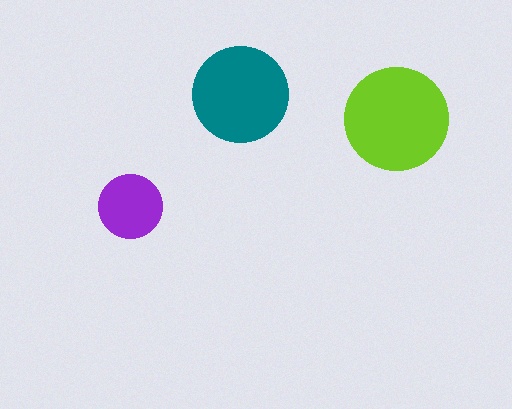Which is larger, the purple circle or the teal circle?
The teal one.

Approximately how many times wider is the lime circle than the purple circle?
About 1.5 times wider.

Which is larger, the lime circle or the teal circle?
The lime one.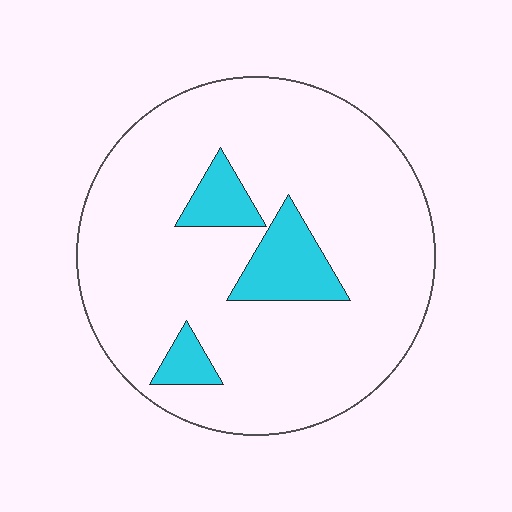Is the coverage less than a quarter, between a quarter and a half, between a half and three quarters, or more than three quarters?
Less than a quarter.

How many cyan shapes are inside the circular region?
3.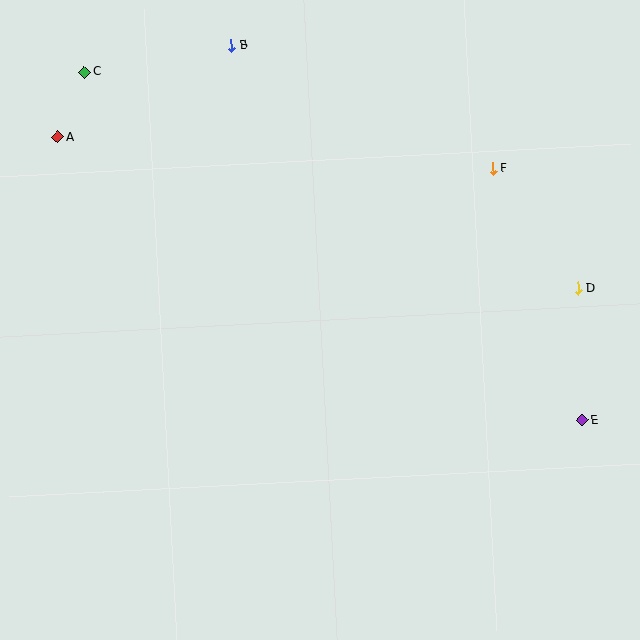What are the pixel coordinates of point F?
Point F is at (493, 169).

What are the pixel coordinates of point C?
Point C is at (85, 72).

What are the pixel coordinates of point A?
Point A is at (58, 137).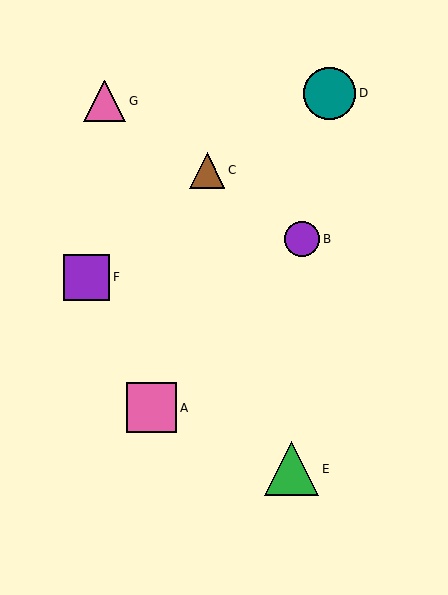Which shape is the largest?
The green triangle (labeled E) is the largest.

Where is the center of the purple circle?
The center of the purple circle is at (302, 239).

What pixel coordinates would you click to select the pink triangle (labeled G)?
Click at (105, 101) to select the pink triangle G.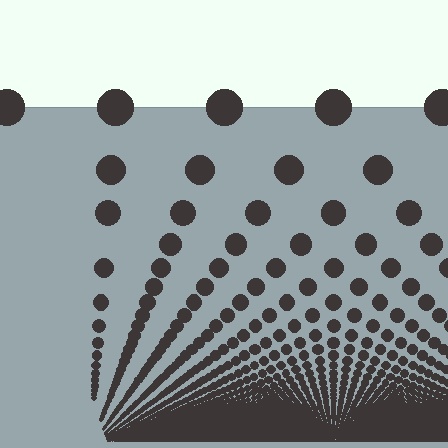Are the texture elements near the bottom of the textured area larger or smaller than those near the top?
Smaller. The gradient is inverted — elements near the bottom are smaller and denser.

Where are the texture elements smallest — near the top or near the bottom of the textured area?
Near the bottom.